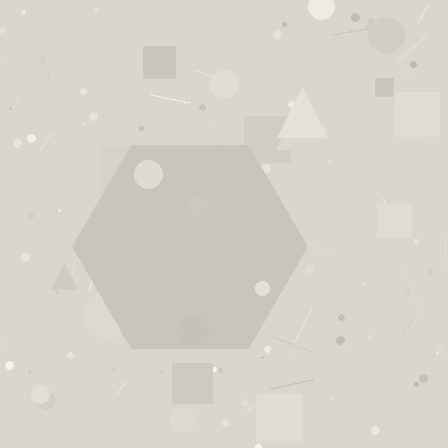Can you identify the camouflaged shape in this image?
The camouflaged shape is a hexagon.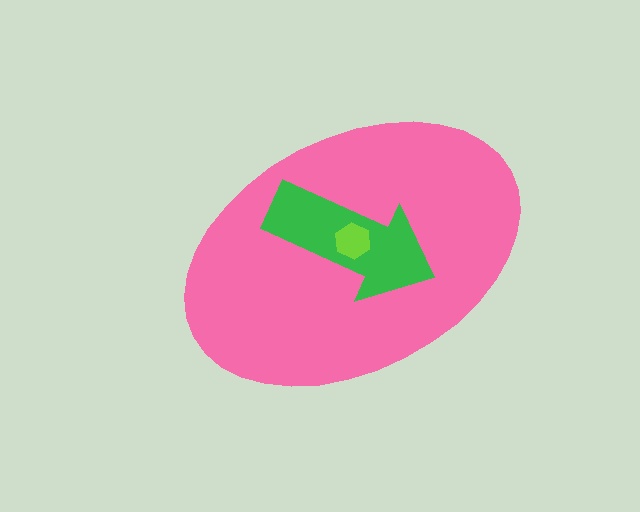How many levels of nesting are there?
3.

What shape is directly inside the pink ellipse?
The green arrow.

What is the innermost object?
The lime hexagon.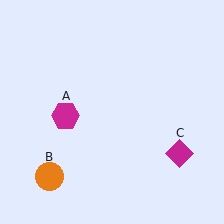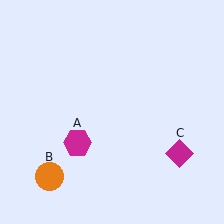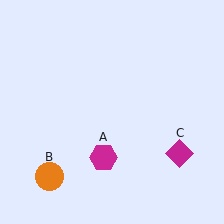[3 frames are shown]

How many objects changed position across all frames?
1 object changed position: magenta hexagon (object A).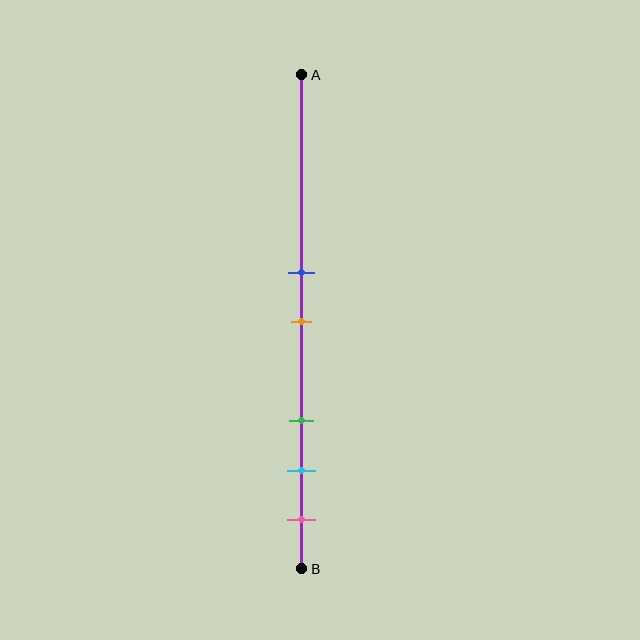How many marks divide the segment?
There are 5 marks dividing the segment.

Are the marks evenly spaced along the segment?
No, the marks are not evenly spaced.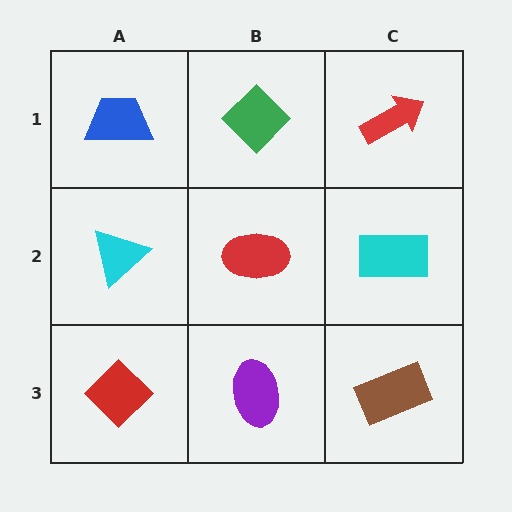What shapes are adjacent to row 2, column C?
A red arrow (row 1, column C), a brown rectangle (row 3, column C), a red ellipse (row 2, column B).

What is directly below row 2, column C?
A brown rectangle.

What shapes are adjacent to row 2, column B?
A green diamond (row 1, column B), a purple ellipse (row 3, column B), a cyan triangle (row 2, column A), a cyan rectangle (row 2, column C).